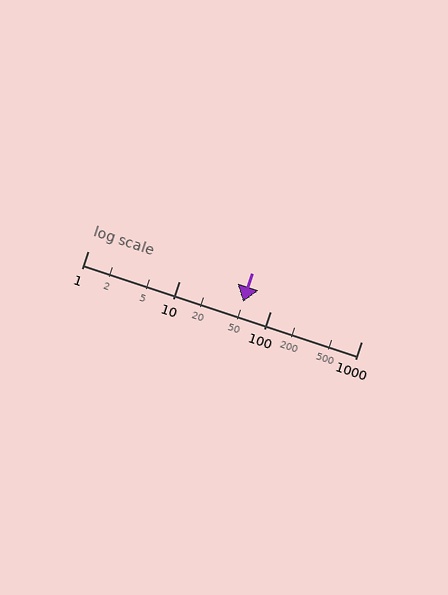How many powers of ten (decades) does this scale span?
The scale spans 3 decades, from 1 to 1000.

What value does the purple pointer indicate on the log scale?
The pointer indicates approximately 50.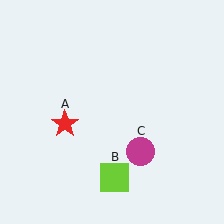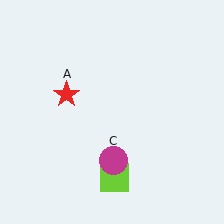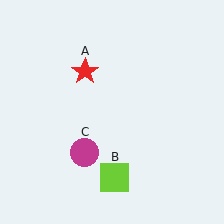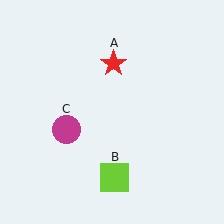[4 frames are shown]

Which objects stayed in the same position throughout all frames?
Lime square (object B) remained stationary.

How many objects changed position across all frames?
2 objects changed position: red star (object A), magenta circle (object C).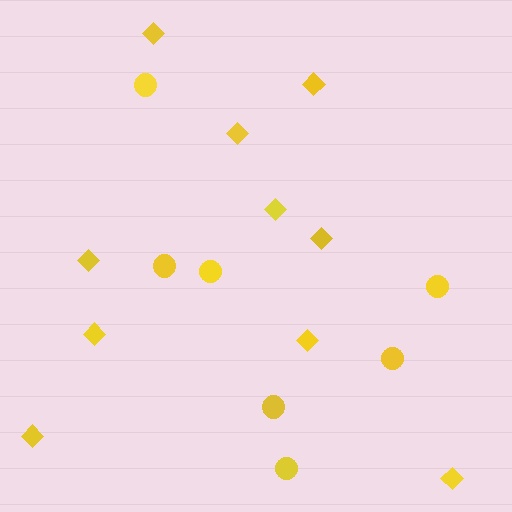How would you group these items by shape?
There are 2 groups: one group of diamonds (10) and one group of circles (7).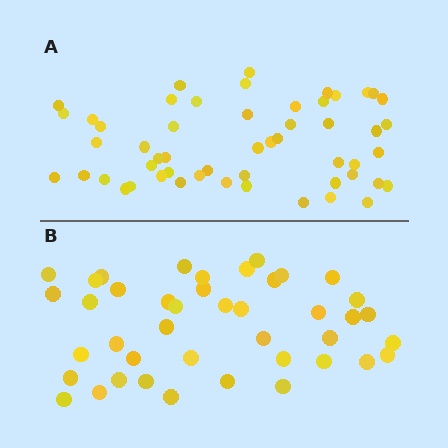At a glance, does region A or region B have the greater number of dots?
Region A (the top region) has more dots.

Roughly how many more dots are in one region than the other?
Region A has roughly 12 or so more dots than region B.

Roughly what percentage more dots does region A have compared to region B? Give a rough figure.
About 25% more.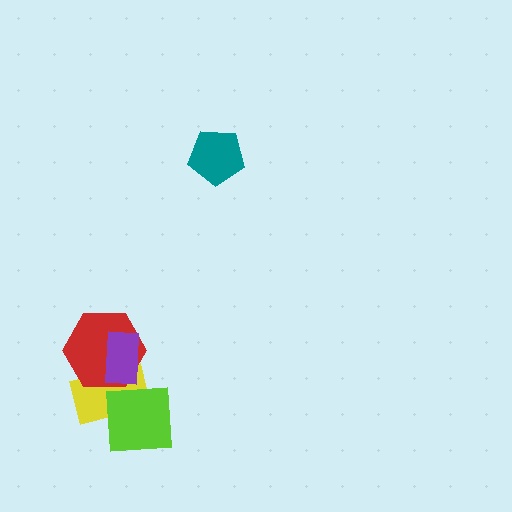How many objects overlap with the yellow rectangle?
3 objects overlap with the yellow rectangle.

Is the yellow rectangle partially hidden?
Yes, it is partially covered by another shape.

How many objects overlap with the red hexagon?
2 objects overlap with the red hexagon.